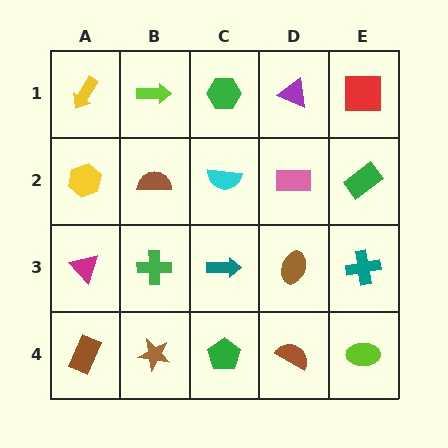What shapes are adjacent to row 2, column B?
A lime arrow (row 1, column B), a green cross (row 3, column B), a yellow hexagon (row 2, column A), a cyan semicircle (row 2, column C).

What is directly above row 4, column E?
A teal cross.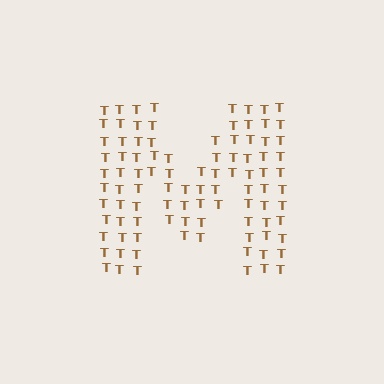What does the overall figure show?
The overall figure shows the letter M.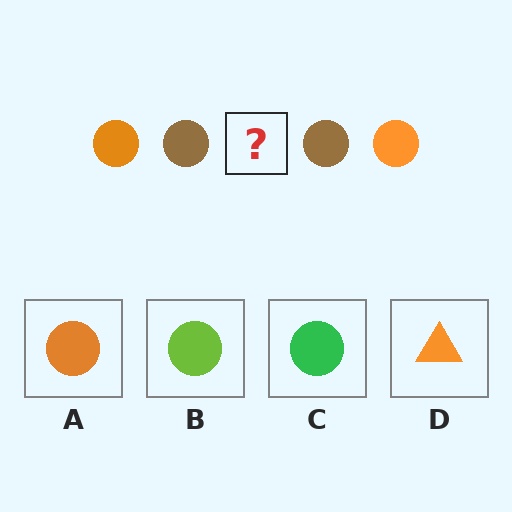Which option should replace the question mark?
Option A.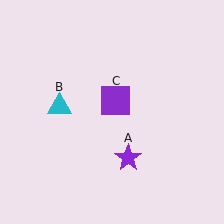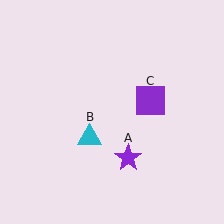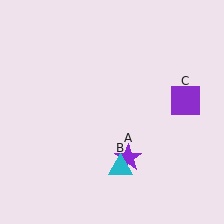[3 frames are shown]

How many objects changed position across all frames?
2 objects changed position: cyan triangle (object B), purple square (object C).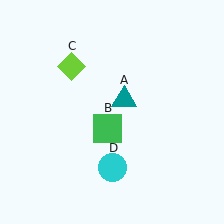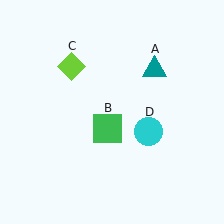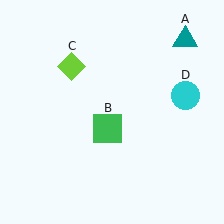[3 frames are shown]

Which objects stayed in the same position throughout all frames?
Green square (object B) and lime diamond (object C) remained stationary.